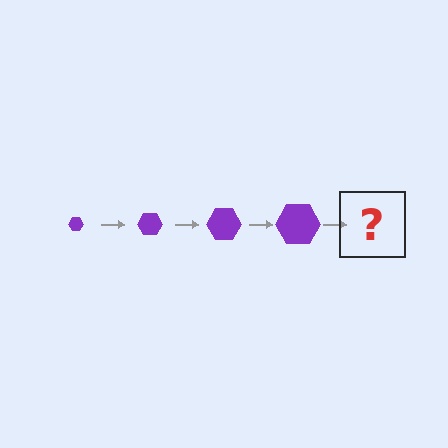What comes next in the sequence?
The next element should be a purple hexagon, larger than the previous one.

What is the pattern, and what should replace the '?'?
The pattern is that the hexagon gets progressively larger each step. The '?' should be a purple hexagon, larger than the previous one.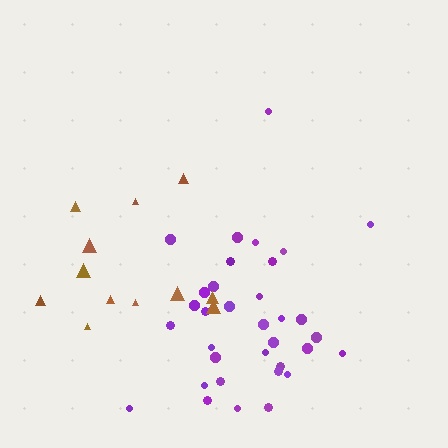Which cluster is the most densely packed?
Purple.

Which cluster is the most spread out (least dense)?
Brown.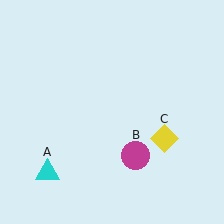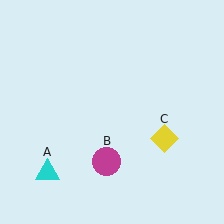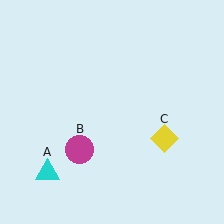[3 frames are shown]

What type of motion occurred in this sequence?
The magenta circle (object B) rotated clockwise around the center of the scene.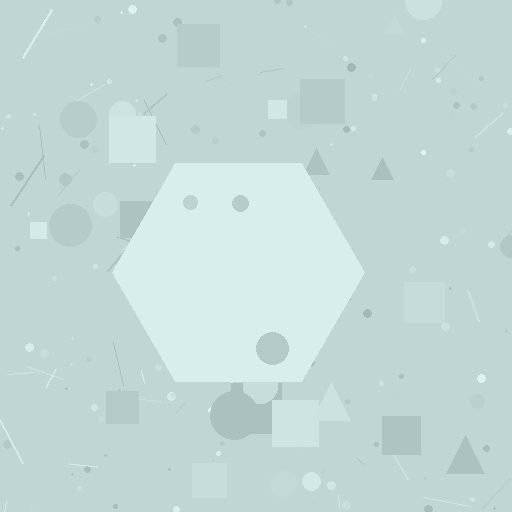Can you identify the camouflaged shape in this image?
The camouflaged shape is a hexagon.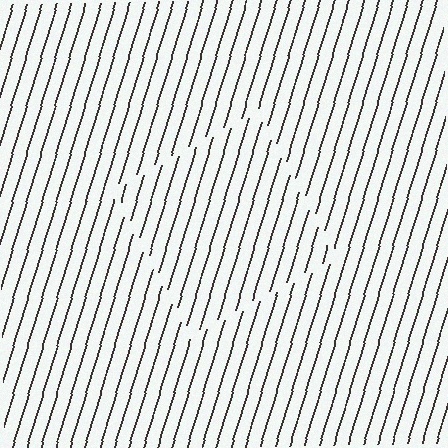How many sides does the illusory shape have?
4 sides — the line-ends trace a square.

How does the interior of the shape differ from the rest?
The interior of the shape contains the same grating, shifted by half a period — the contour is defined by the phase discontinuity where line-ends from the inner and outer gratings abut.